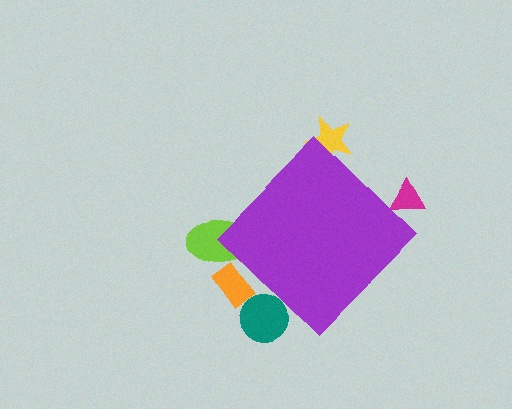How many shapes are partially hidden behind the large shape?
5 shapes are partially hidden.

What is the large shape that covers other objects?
A purple diamond.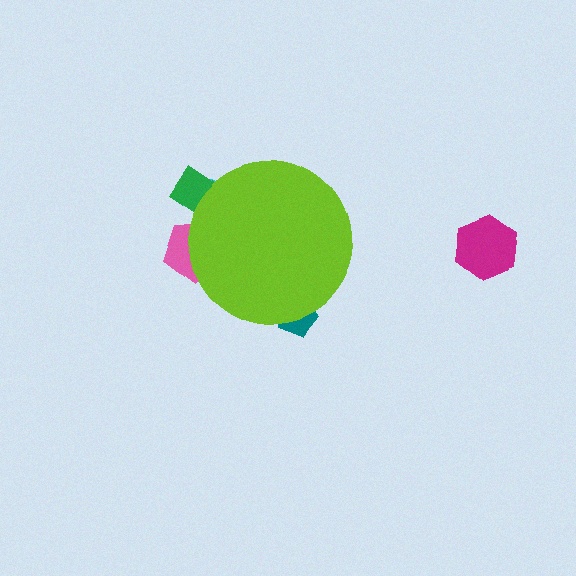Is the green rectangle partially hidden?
Yes, the green rectangle is partially hidden behind the lime circle.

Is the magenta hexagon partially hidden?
No, the magenta hexagon is fully visible.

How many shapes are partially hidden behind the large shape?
4 shapes are partially hidden.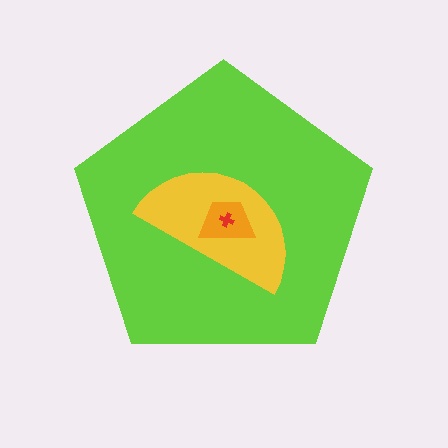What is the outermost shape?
The lime pentagon.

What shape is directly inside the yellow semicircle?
The orange trapezoid.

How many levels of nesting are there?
4.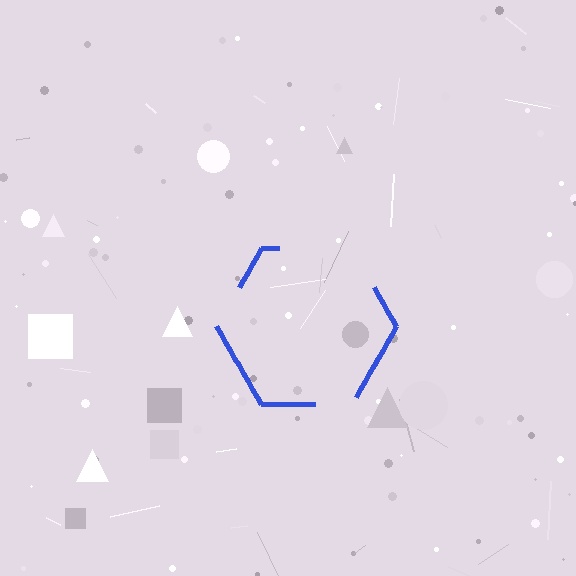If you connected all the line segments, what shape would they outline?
They would outline a hexagon.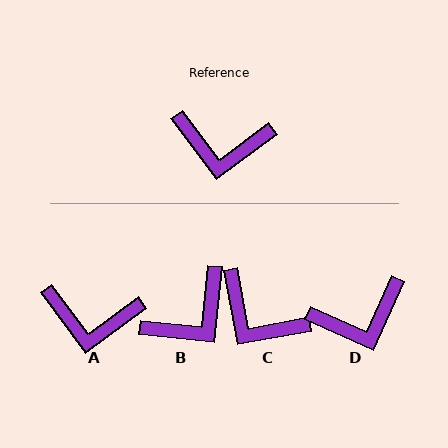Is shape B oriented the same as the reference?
No, it is off by about 47 degrees.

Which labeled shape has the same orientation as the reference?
A.